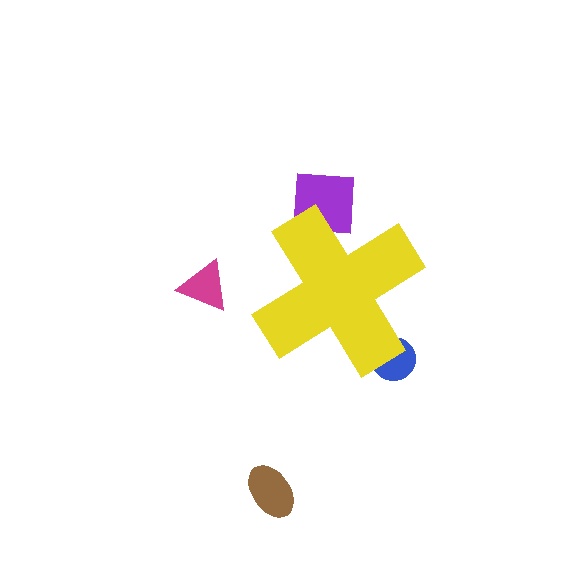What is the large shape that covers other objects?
A yellow cross.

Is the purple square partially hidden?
Yes, the purple square is partially hidden behind the yellow cross.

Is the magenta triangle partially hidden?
No, the magenta triangle is fully visible.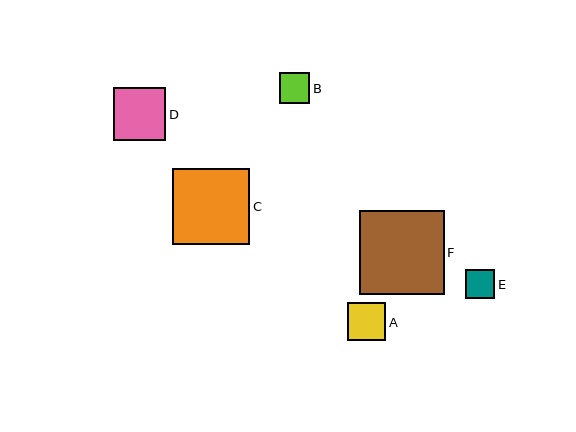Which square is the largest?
Square F is the largest with a size of approximately 85 pixels.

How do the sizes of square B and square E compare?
Square B and square E are approximately the same size.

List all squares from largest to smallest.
From largest to smallest: F, C, D, A, B, E.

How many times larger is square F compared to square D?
Square F is approximately 1.6 times the size of square D.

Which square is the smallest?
Square E is the smallest with a size of approximately 29 pixels.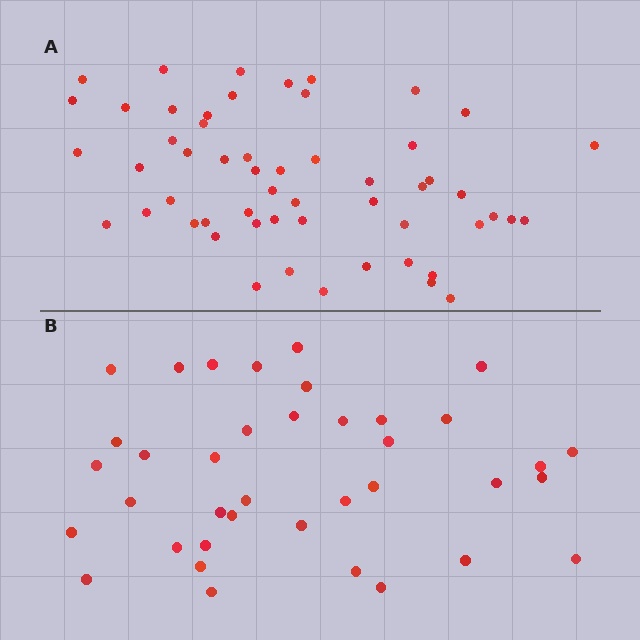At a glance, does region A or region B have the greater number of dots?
Region A (the top region) has more dots.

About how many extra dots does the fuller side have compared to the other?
Region A has approximately 15 more dots than region B.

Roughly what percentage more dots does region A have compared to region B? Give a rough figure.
About 45% more.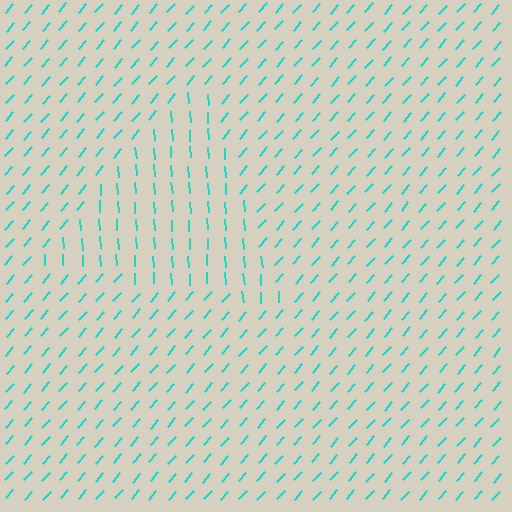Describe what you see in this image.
The image is filled with small cyan line segments. A triangle region in the image has lines oriented differently from the surrounding lines, creating a visible texture boundary.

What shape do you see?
I see a triangle.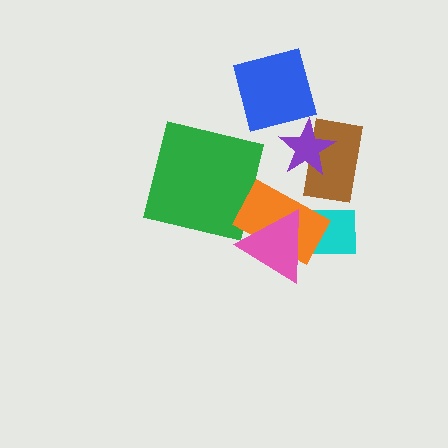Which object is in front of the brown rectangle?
The purple star is in front of the brown rectangle.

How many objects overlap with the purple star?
1 object overlaps with the purple star.